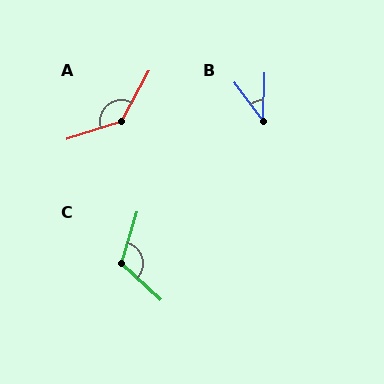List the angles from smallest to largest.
B (38°), C (116°), A (137°).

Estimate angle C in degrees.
Approximately 116 degrees.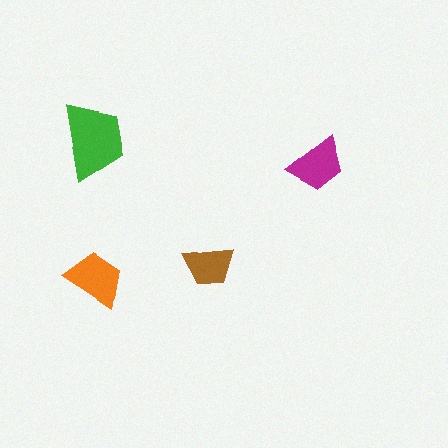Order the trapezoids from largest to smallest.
the green one, the orange one, the magenta one, the brown one.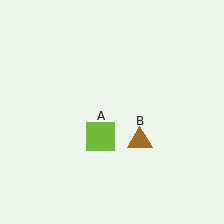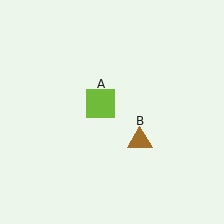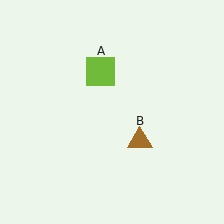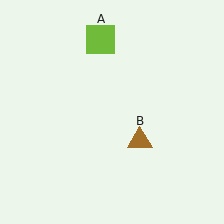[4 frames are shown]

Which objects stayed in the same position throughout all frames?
Brown triangle (object B) remained stationary.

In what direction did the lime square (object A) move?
The lime square (object A) moved up.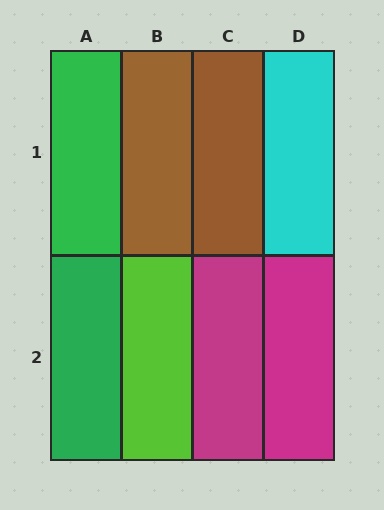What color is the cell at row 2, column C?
Magenta.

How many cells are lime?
1 cell is lime.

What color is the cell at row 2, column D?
Magenta.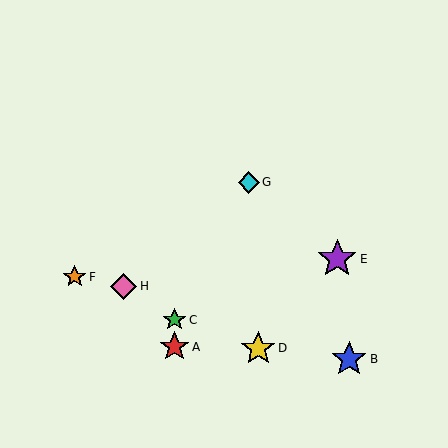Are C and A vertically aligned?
Yes, both are at x≈175.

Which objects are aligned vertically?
Objects A, C are aligned vertically.